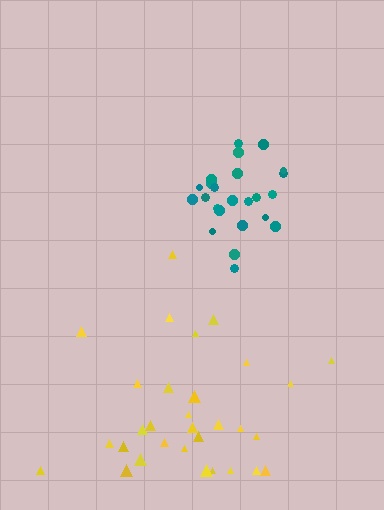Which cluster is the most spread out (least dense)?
Yellow.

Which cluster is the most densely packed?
Teal.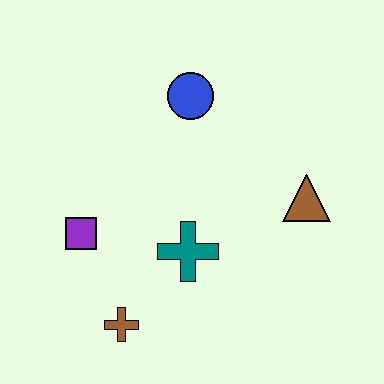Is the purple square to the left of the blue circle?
Yes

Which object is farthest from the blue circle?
The brown cross is farthest from the blue circle.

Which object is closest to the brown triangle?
The teal cross is closest to the brown triangle.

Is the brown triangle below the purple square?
No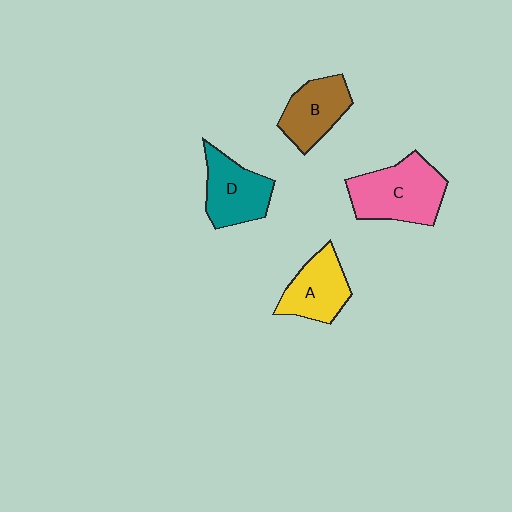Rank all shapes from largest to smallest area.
From largest to smallest: C (pink), D (teal), A (yellow), B (brown).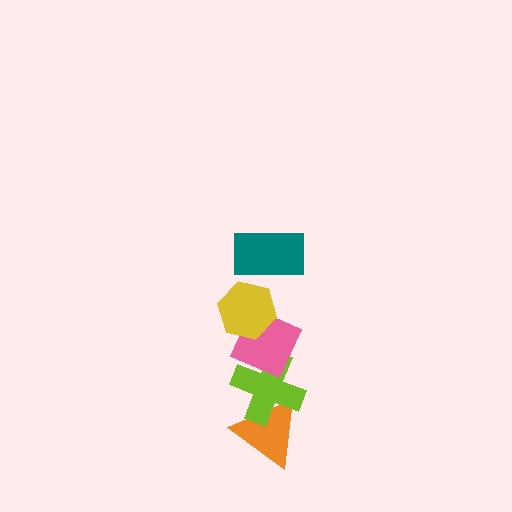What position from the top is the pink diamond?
The pink diamond is 3rd from the top.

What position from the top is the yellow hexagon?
The yellow hexagon is 2nd from the top.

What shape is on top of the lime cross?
The pink diamond is on top of the lime cross.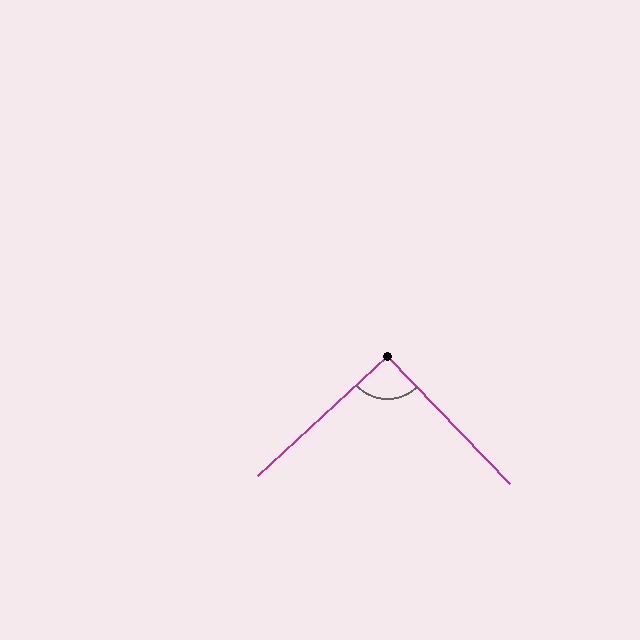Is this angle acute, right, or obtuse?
It is approximately a right angle.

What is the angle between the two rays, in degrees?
Approximately 91 degrees.